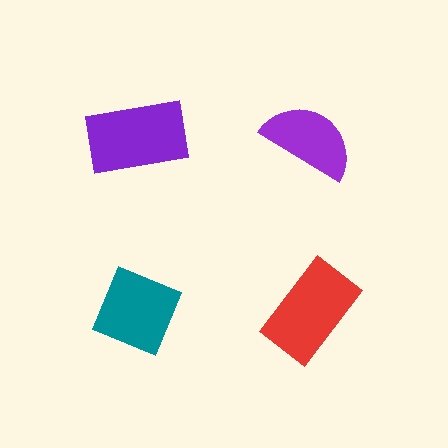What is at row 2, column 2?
A red rectangle.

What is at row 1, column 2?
A purple semicircle.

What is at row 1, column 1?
A purple rectangle.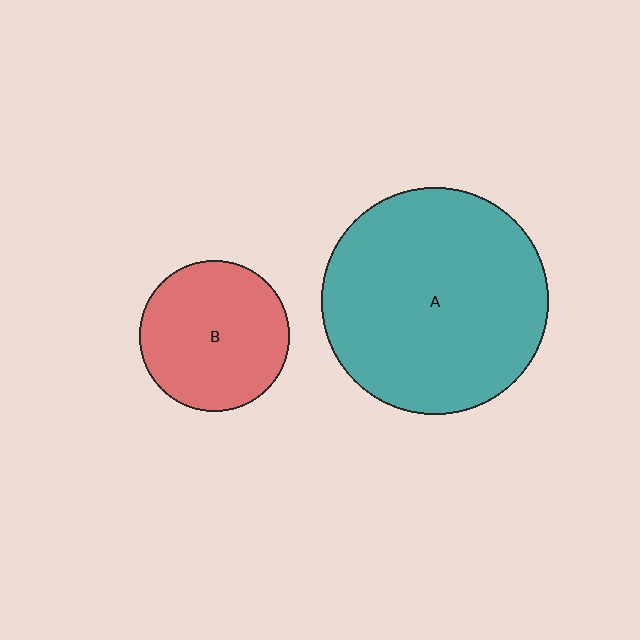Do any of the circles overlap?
No, none of the circles overlap.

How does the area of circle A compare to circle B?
Approximately 2.3 times.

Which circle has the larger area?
Circle A (teal).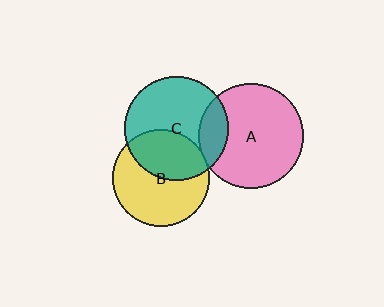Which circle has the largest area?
Circle A (pink).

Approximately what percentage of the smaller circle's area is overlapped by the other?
Approximately 15%.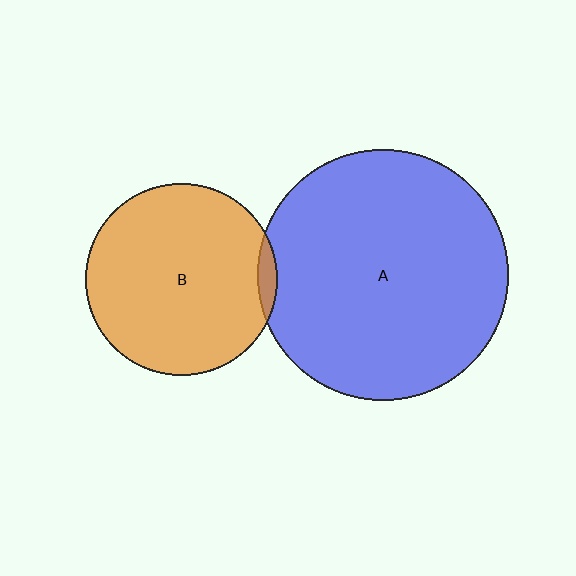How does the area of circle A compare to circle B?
Approximately 1.7 times.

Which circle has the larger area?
Circle A (blue).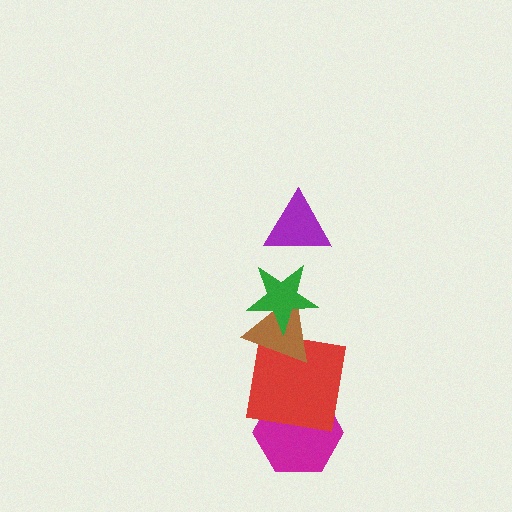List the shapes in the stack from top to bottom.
From top to bottom: the purple triangle, the green star, the brown triangle, the red square, the magenta hexagon.